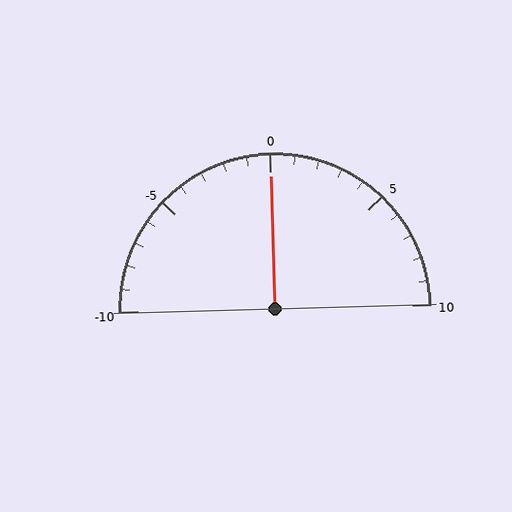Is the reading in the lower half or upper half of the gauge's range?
The reading is in the upper half of the range (-10 to 10).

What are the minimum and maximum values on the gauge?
The gauge ranges from -10 to 10.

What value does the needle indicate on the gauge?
The needle indicates approximately 0.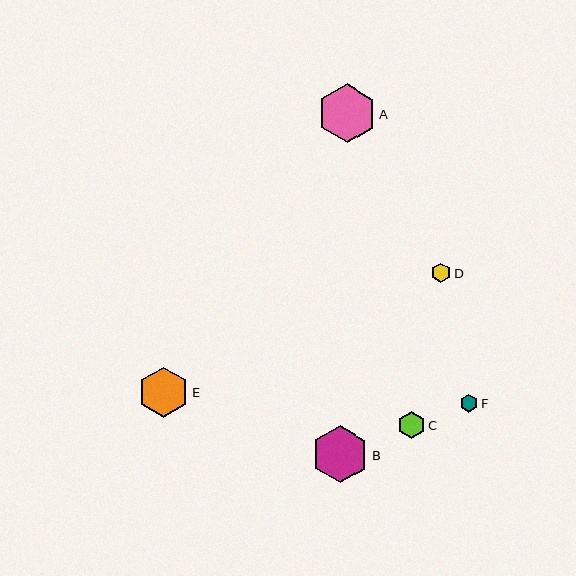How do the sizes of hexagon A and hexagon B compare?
Hexagon A and hexagon B are approximately the same size.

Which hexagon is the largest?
Hexagon A is the largest with a size of approximately 59 pixels.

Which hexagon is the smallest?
Hexagon F is the smallest with a size of approximately 18 pixels.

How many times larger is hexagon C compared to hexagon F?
Hexagon C is approximately 1.5 times the size of hexagon F.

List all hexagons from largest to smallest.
From largest to smallest: A, B, E, C, D, F.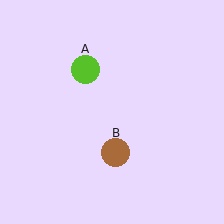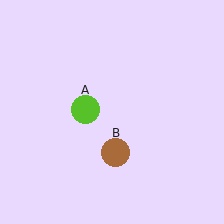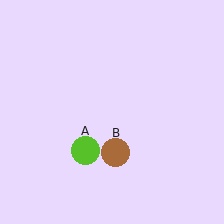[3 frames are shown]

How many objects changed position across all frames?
1 object changed position: lime circle (object A).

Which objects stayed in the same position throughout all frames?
Brown circle (object B) remained stationary.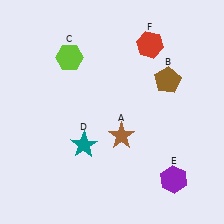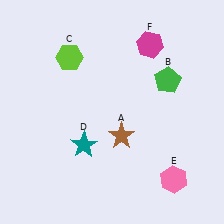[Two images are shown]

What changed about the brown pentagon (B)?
In Image 1, B is brown. In Image 2, it changed to green.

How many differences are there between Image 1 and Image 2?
There are 3 differences between the two images.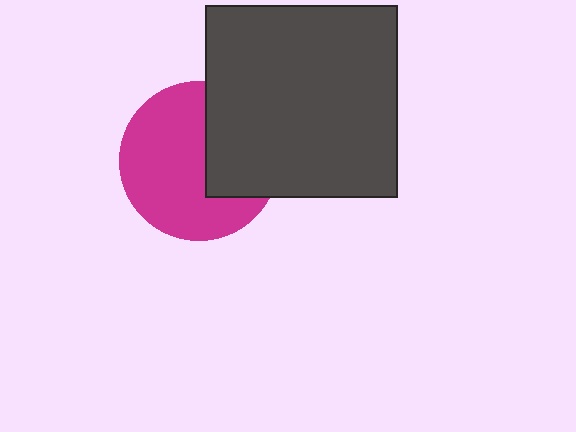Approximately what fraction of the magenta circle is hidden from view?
Roughly 35% of the magenta circle is hidden behind the dark gray square.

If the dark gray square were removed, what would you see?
You would see the complete magenta circle.